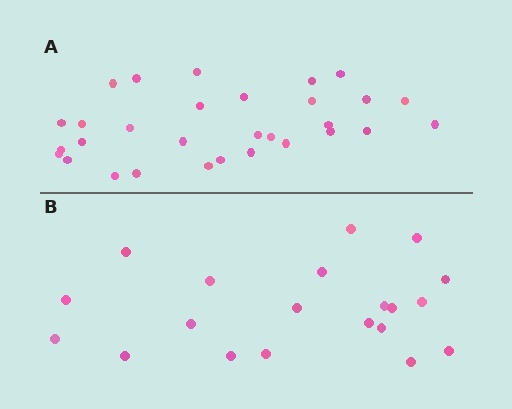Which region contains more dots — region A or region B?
Region A (the top region) has more dots.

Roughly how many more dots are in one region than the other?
Region A has roughly 10 or so more dots than region B.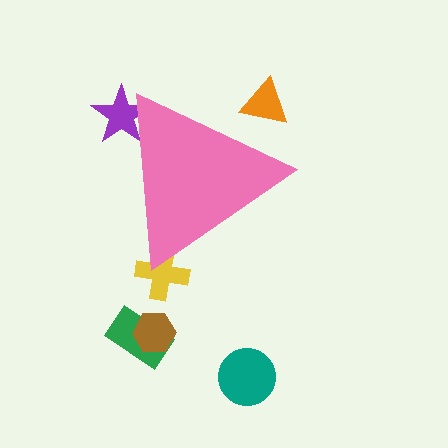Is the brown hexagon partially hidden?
No, the brown hexagon is fully visible.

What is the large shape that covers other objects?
A pink triangle.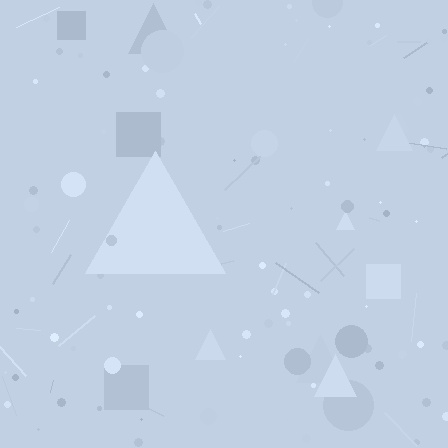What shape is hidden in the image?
A triangle is hidden in the image.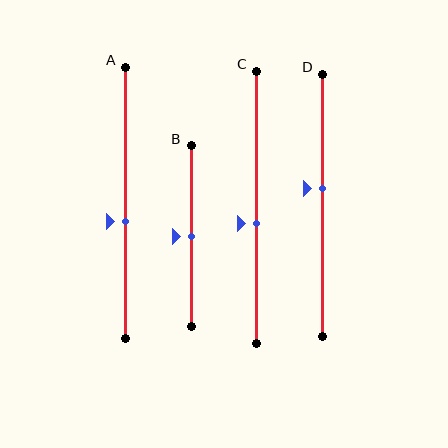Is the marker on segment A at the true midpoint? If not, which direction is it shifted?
No, the marker on segment A is shifted downward by about 7% of the segment length.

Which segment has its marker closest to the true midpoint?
Segment B has its marker closest to the true midpoint.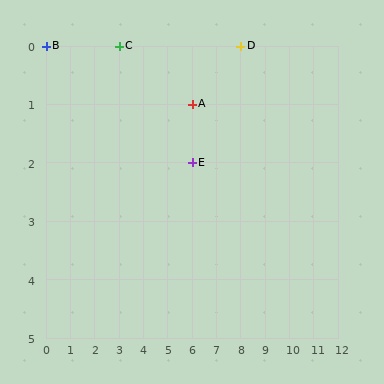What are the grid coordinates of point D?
Point D is at grid coordinates (8, 0).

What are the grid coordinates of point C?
Point C is at grid coordinates (3, 0).